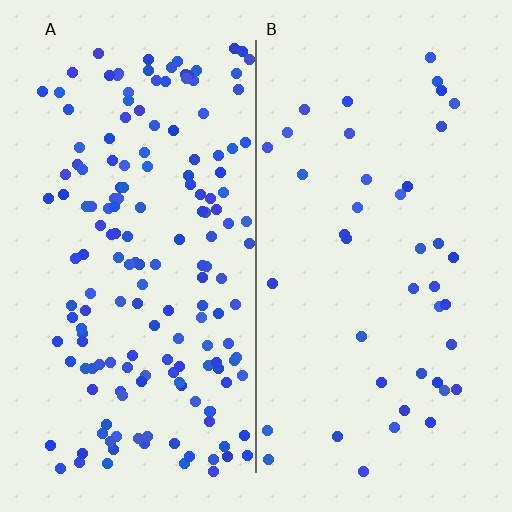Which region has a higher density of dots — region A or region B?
A (the left).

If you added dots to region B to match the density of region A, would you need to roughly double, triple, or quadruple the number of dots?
Approximately quadruple.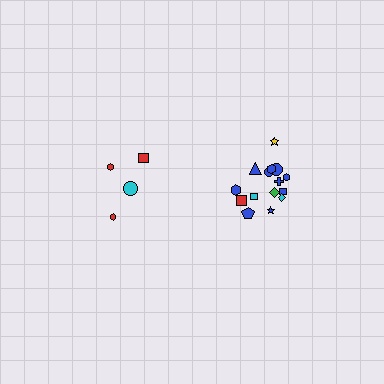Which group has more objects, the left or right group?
The right group.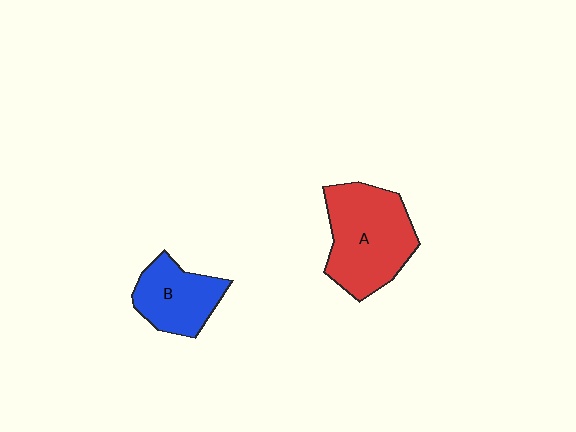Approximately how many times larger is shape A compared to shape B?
Approximately 1.6 times.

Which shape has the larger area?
Shape A (red).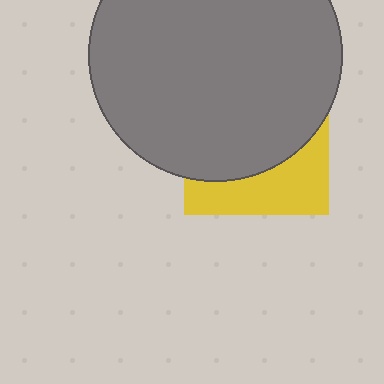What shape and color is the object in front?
The object in front is a gray circle.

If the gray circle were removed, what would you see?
You would see the complete yellow square.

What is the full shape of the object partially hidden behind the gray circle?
The partially hidden object is a yellow square.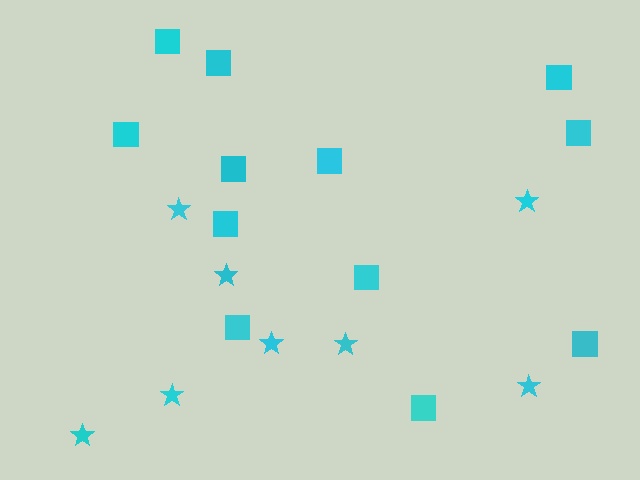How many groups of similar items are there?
There are 2 groups: one group of stars (8) and one group of squares (12).